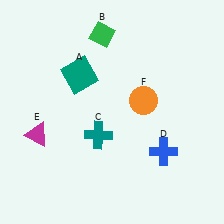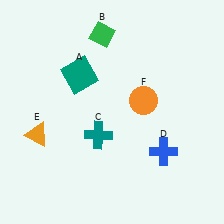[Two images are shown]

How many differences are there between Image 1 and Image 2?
There is 1 difference between the two images.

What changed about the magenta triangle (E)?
In Image 1, E is magenta. In Image 2, it changed to orange.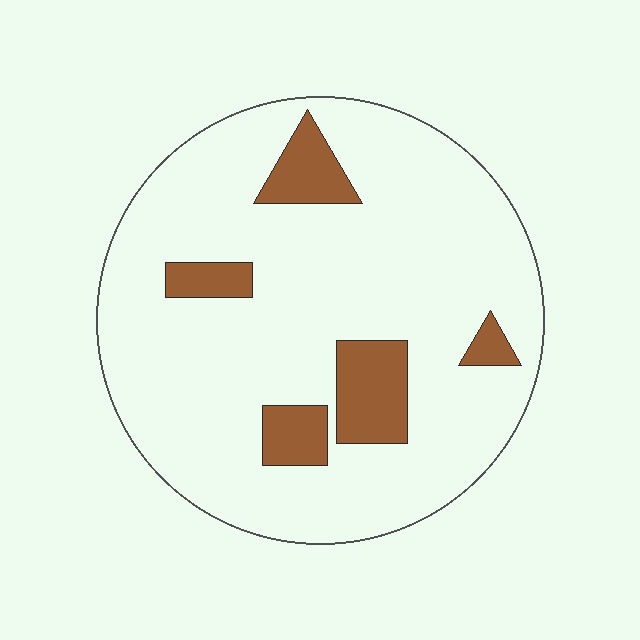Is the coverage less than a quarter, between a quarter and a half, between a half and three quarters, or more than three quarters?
Less than a quarter.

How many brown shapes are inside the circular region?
5.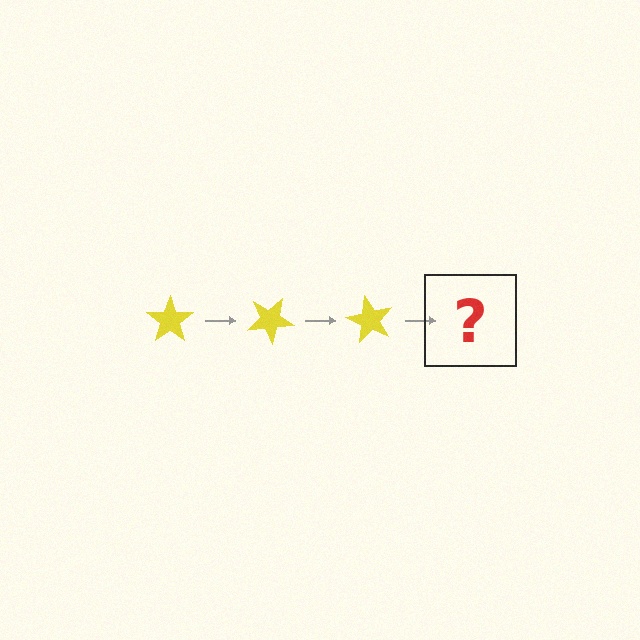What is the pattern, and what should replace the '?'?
The pattern is that the star rotates 30 degrees each step. The '?' should be a yellow star rotated 90 degrees.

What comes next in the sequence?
The next element should be a yellow star rotated 90 degrees.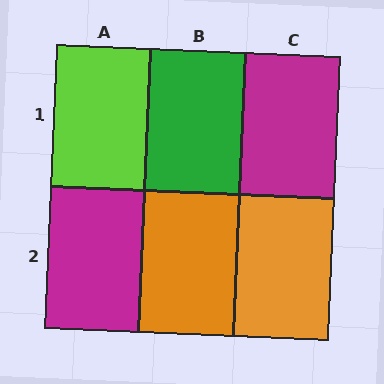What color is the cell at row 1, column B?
Green.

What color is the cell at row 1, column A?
Lime.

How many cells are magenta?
2 cells are magenta.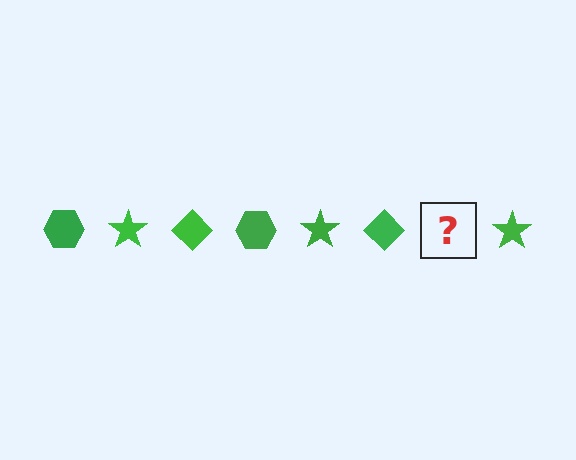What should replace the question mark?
The question mark should be replaced with a green hexagon.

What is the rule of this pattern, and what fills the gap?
The rule is that the pattern cycles through hexagon, star, diamond shapes in green. The gap should be filled with a green hexagon.